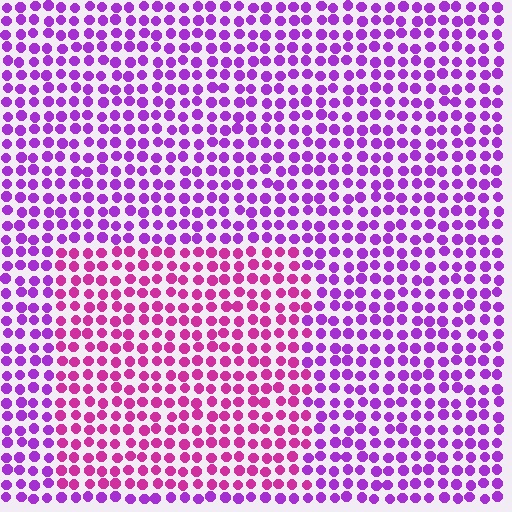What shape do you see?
I see a rectangle.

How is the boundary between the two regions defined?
The boundary is defined purely by a slight shift in hue (about 34 degrees). Spacing, size, and orientation are identical on both sides.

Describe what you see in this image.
The image is filled with small purple elements in a uniform arrangement. A rectangle-shaped region is visible where the elements are tinted to a slightly different hue, forming a subtle color boundary.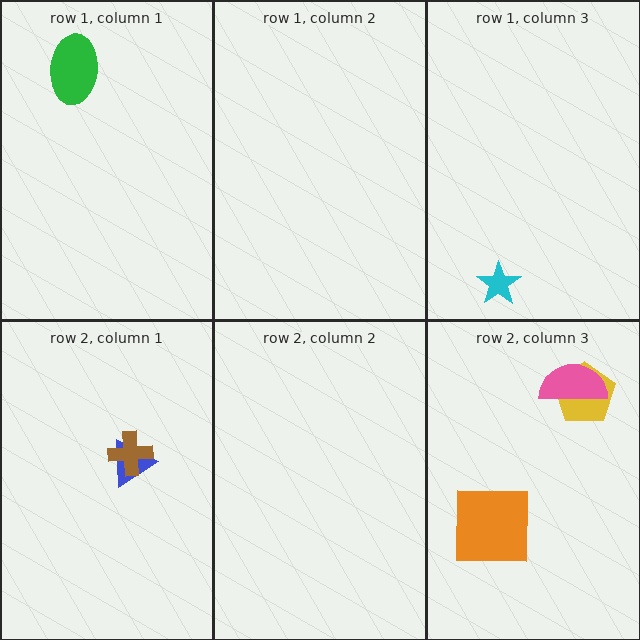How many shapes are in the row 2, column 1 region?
2.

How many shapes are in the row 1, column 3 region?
1.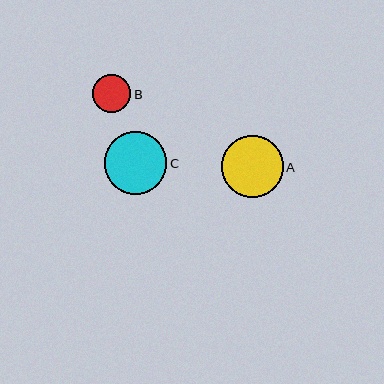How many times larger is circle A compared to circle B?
Circle A is approximately 1.6 times the size of circle B.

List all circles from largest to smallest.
From largest to smallest: C, A, B.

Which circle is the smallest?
Circle B is the smallest with a size of approximately 38 pixels.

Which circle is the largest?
Circle C is the largest with a size of approximately 62 pixels.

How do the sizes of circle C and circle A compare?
Circle C and circle A are approximately the same size.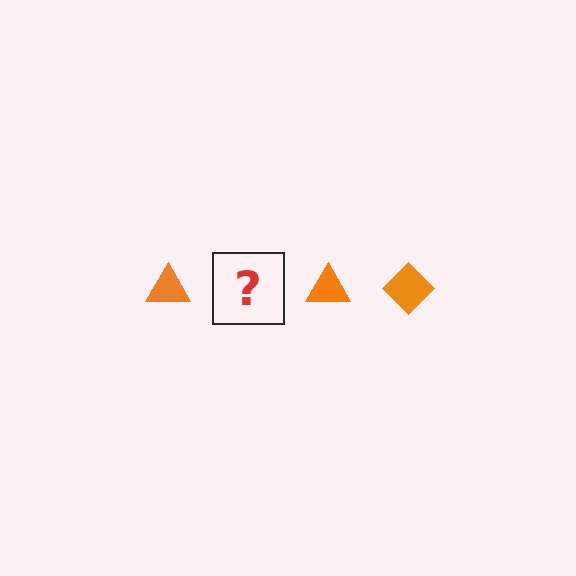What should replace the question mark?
The question mark should be replaced with an orange diamond.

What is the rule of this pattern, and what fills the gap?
The rule is that the pattern cycles through triangle, diamond shapes in orange. The gap should be filled with an orange diamond.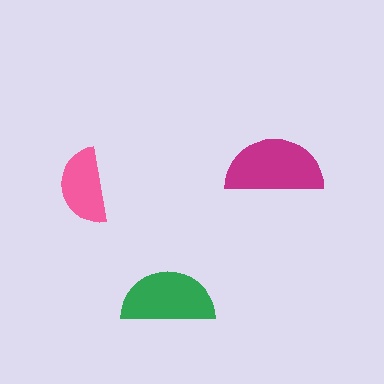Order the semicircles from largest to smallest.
the magenta one, the green one, the pink one.